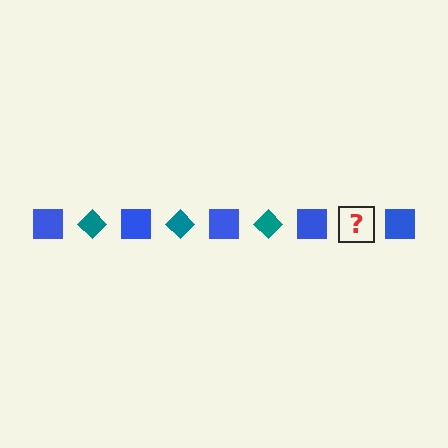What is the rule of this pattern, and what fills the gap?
The rule is that the pattern alternates between blue square and teal diamond. The gap should be filled with a teal diamond.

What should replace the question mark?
The question mark should be replaced with a teal diamond.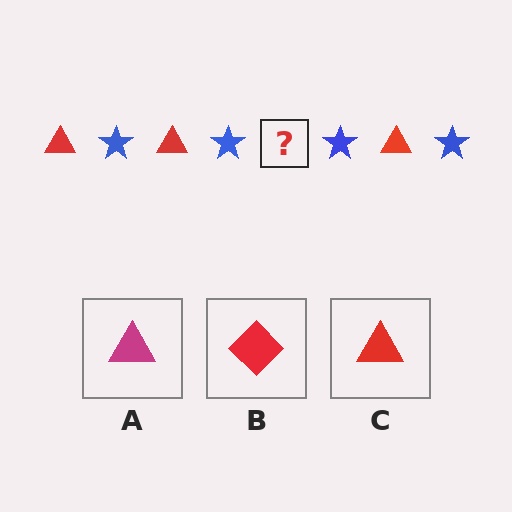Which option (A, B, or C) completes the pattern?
C.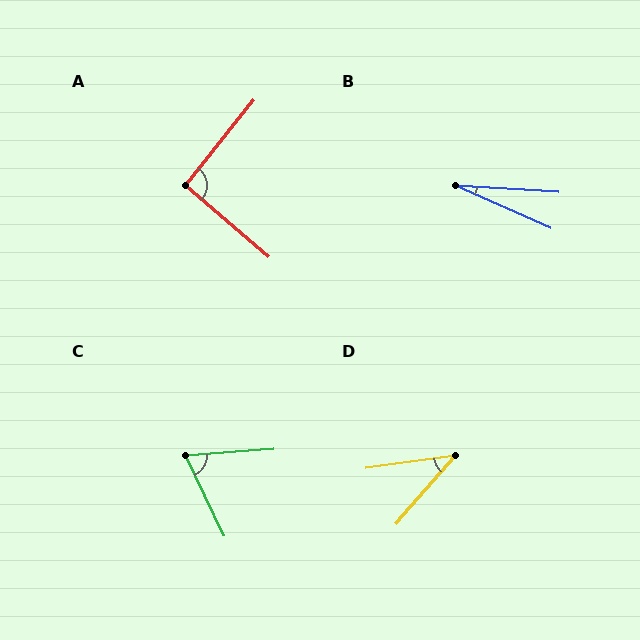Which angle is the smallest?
B, at approximately 20 degrees.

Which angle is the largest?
A, at approximately 92 degrees.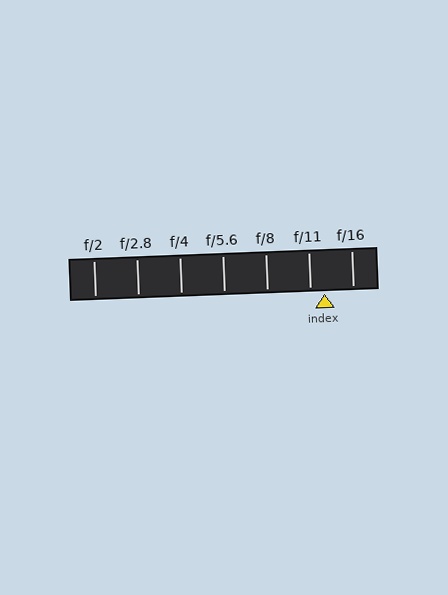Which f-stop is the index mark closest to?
The index mark is closest to f/11.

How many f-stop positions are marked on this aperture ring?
There are 7 f-stop positions marked.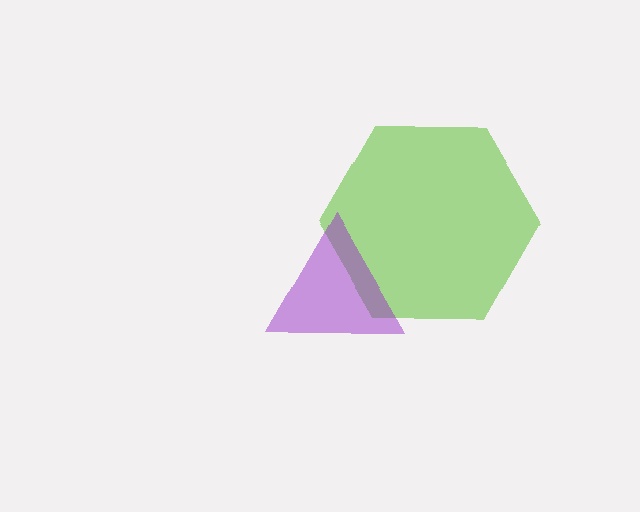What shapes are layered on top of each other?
The layered shapes are: a lime hexagon, a purple triangle.